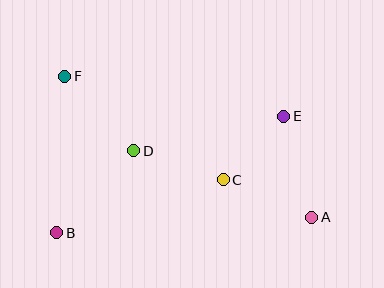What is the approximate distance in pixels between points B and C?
The distance between B and C is approximately 175 pixels.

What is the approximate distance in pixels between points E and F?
The distance between E and F is approximately 223 pixels.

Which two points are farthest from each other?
Points A and F are farthest from each other.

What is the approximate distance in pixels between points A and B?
The distance between A and B is approximately 256 pixels.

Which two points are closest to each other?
Points C and E are closest to each other.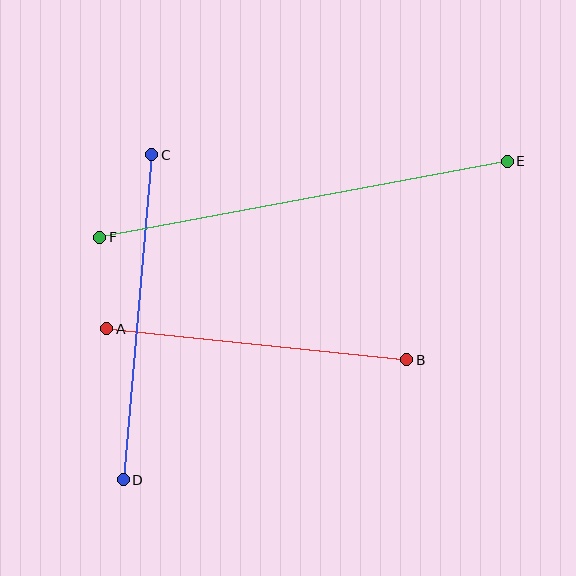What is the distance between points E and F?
The distance is approximately 414 pixels.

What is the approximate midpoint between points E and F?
The midpoint is at approximately (303, 199) pixels.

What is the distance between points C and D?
The distance is approximately 326 pixels.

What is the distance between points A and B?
The distance is approximately 302 pixels.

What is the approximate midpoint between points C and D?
The midpoint is at approximately (138, 317) pixels.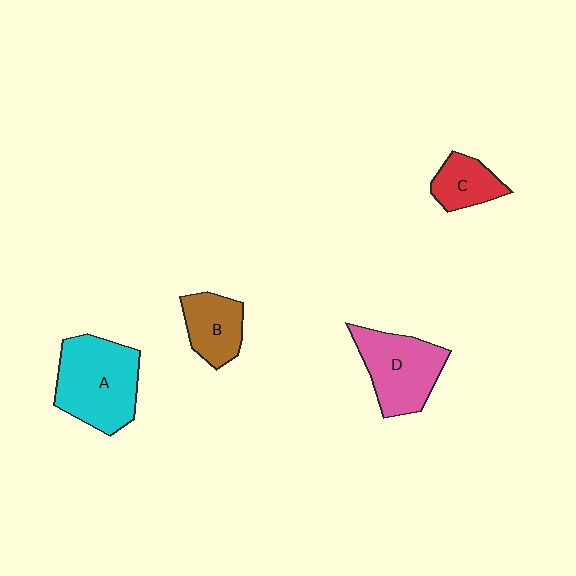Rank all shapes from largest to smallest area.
From largest to smallest: A (cyan), D (pink), B (brown), C (red).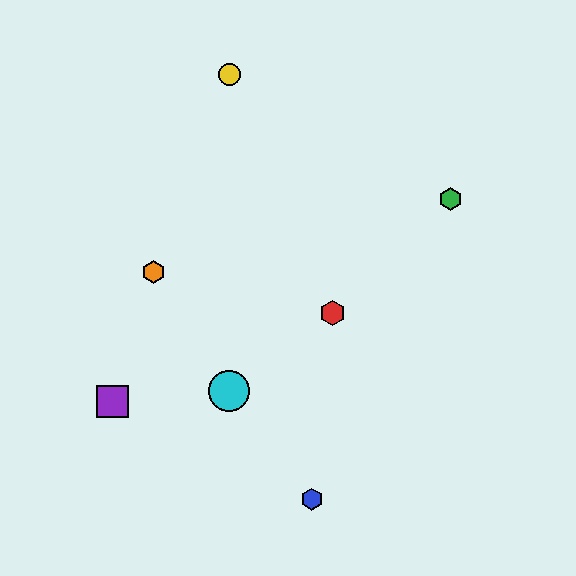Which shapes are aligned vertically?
The yellow circle, the cyan circle are aligned vertically.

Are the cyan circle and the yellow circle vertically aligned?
Yes, both are at x≈229.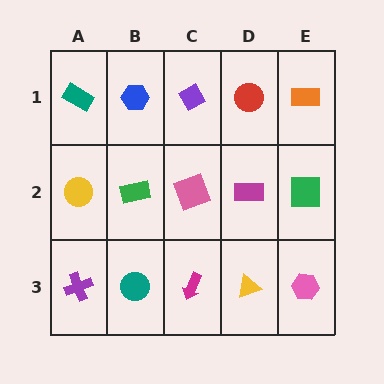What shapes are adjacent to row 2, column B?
A blue hexagon (row 1, column B), a teal circle (row 3, column B), a yellow circle (row 2, column A), a pink square (row 2, column C).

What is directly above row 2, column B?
A blue hexagon.